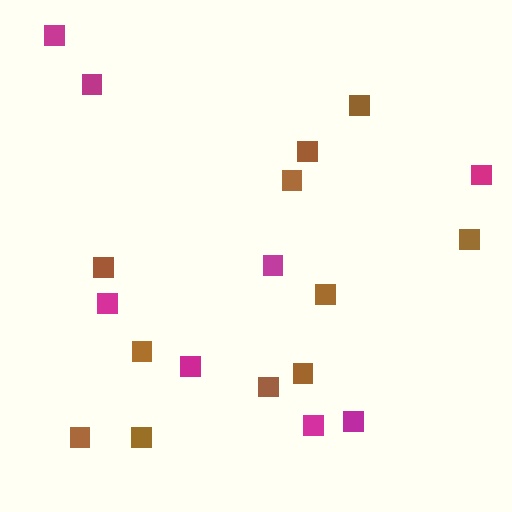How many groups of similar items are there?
There are 2 groups: one group of magenta squares (8) and one group of brown squares (11).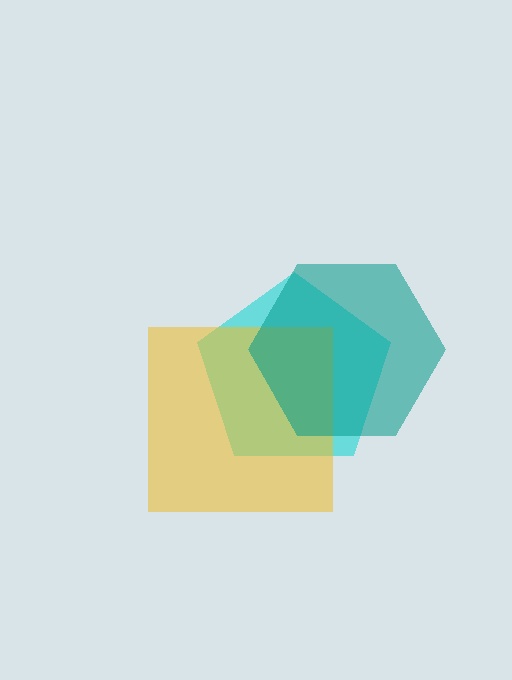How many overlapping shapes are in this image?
There are 3 overlapping shapes in the image.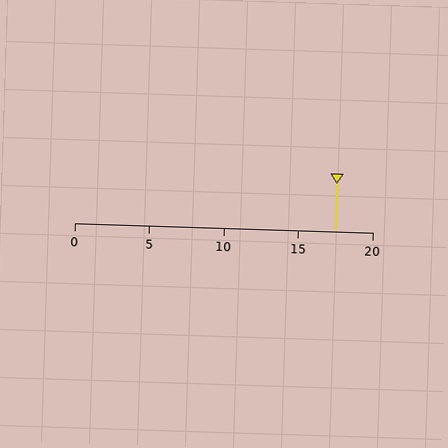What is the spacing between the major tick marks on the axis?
The major ticks are spaced 5 apart.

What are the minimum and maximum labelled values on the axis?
The axis runs from 0 to 20.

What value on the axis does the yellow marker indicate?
The marker indicates approximately 17.5.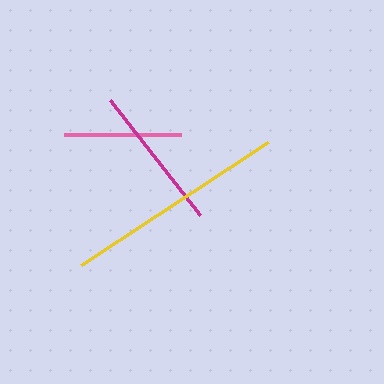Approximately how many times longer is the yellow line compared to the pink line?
The yellow line is approximately 1.9 times the length of the pink line.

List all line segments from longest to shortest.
From longest to shortest: yellow, magenta, pink.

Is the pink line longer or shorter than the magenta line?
The magenta line is longer than the pink line.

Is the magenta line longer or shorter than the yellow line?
The yellow line is longer than the magenta line.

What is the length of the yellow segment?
The yellow segment is approximately 224 pixels long.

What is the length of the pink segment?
The pink segment is approximately 117 pixels long.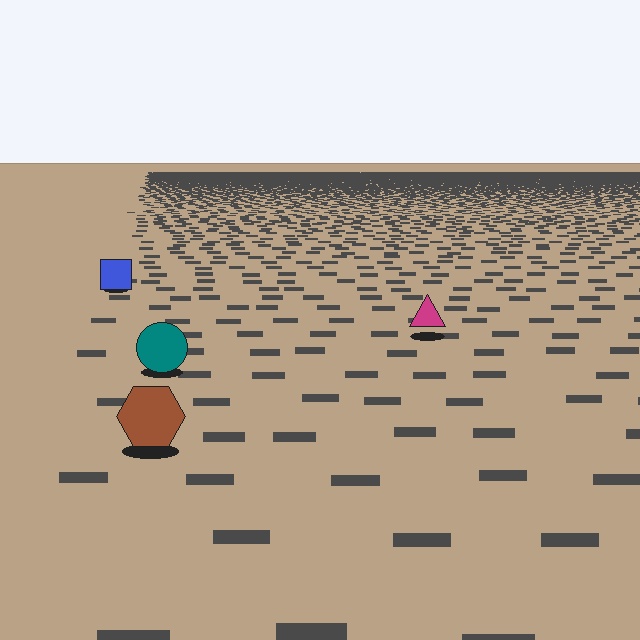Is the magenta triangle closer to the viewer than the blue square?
Yes. The magenta triangle is closer — you can tell from the texture gradient: the ground texture is coarser near it.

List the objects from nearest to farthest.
From nearest to farthest: the brown hexagon, the teal circle, the magenta triangle, the blue square.